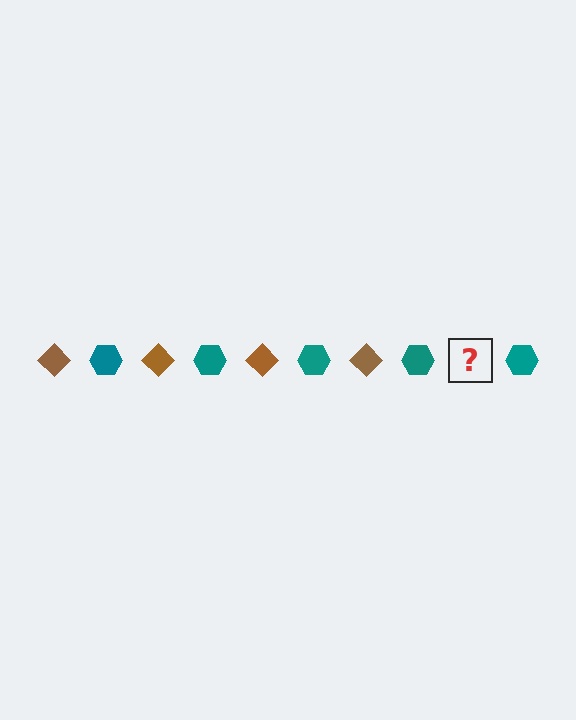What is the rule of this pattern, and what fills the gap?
The rule is that the pattern alternates between brown diamond and teal hexagon. The gap should be filled with a brown diamond.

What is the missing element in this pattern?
The missing element is a brown diamond.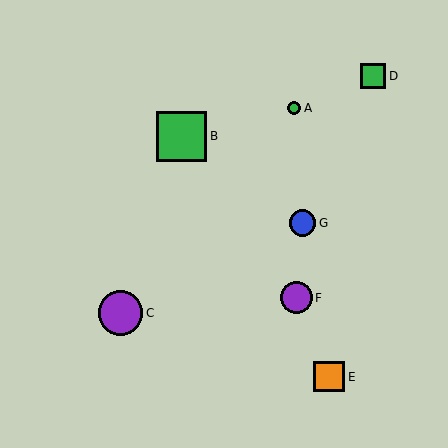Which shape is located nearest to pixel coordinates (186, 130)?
The green square (labeled B) at (182, 136) is nearest to that location.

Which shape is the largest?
The green square (labeled B) is the largest.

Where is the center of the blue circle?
The center of the blue circle is at (302, 223).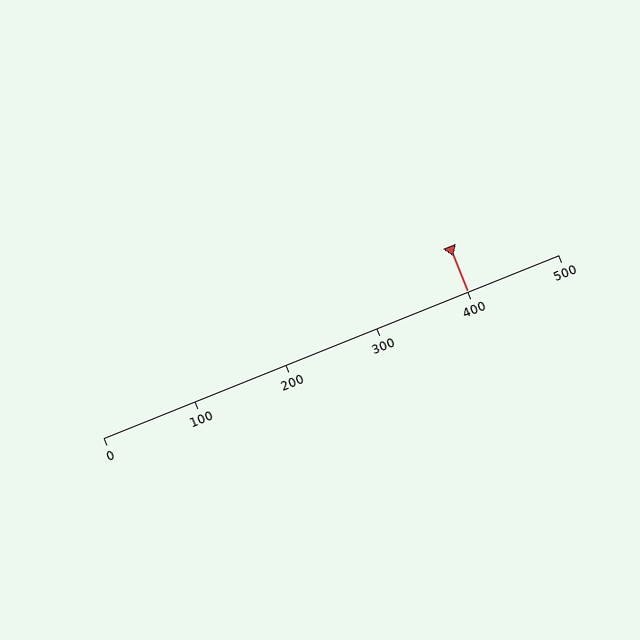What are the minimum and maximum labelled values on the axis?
The axis runs from 0 to 500.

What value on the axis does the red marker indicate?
The marker indicates approximately 400.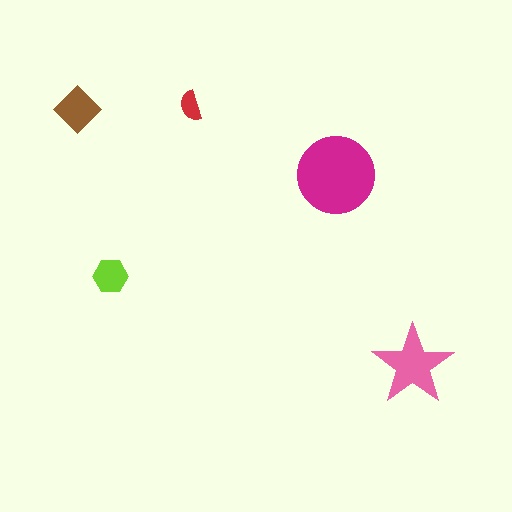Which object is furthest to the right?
The pink star is rightmost.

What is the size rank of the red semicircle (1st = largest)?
5th.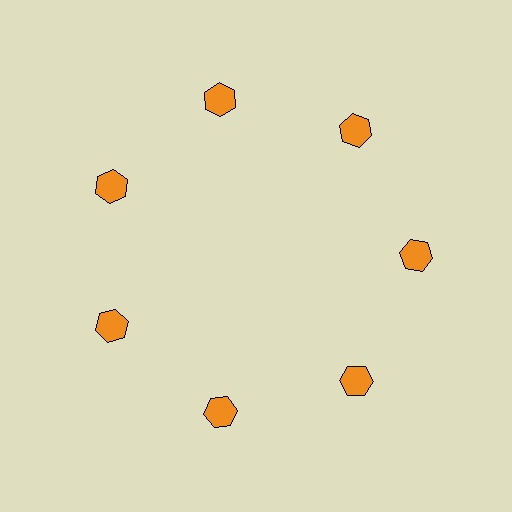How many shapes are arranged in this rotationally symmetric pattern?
There are 7 shapes, arranged in 7 groups of 1.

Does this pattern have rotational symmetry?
Yes, this pattern has 7-fold rotational symmetry. It looks the same after rotating 51 degrees around the center.